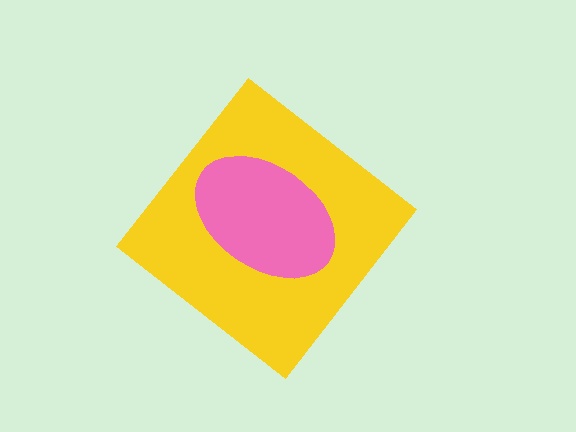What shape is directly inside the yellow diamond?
The pink ellipse.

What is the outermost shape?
The yellow diamond.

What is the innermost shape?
The pink ellipse.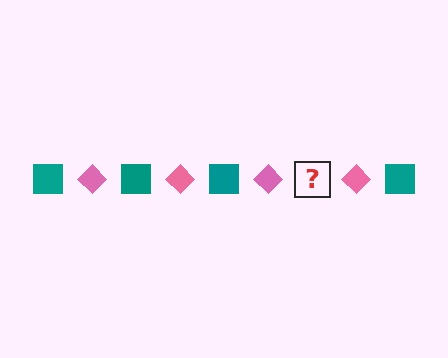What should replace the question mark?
The question mark should be replaced with a teal square.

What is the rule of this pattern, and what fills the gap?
The rule is that the pattern alternates between teal square and pink diamond. The gap should be filled with a teal square.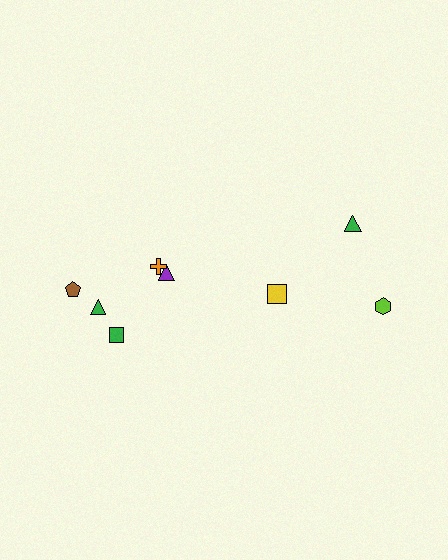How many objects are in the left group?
There are 5 objects.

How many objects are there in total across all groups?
There are 8 objects.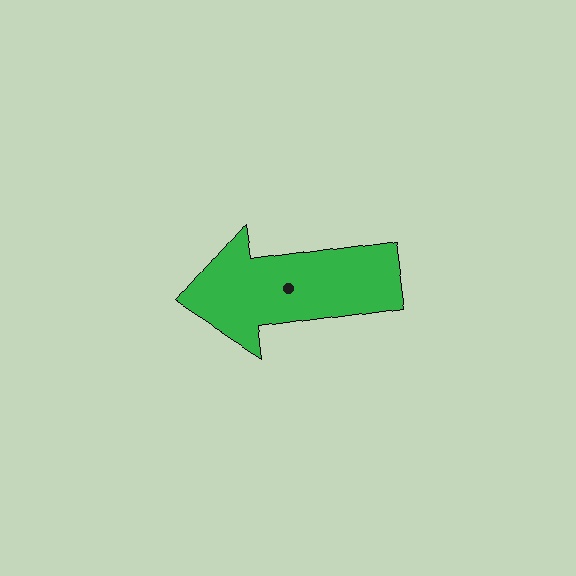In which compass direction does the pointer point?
West.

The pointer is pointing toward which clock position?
Roughly 9 o'clock.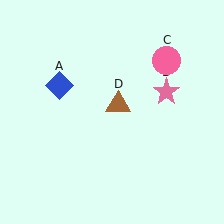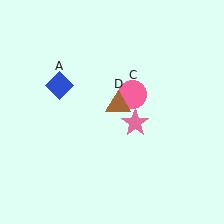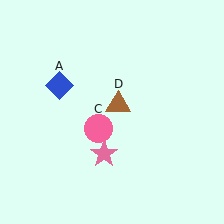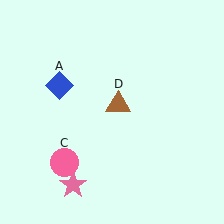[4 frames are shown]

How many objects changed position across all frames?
2 objects changed position: pink star (object B), pink circle (object C).